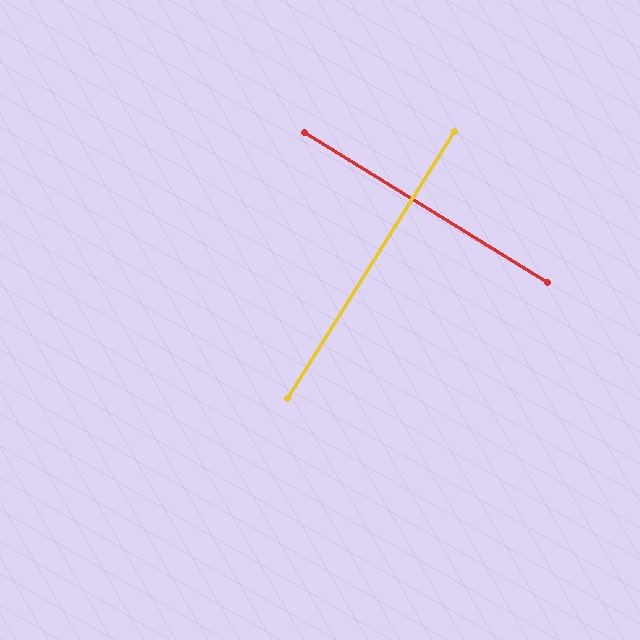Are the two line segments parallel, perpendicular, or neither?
Perpendicular — they meet at approximately 90°.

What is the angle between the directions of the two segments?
Approximately 90 degrees.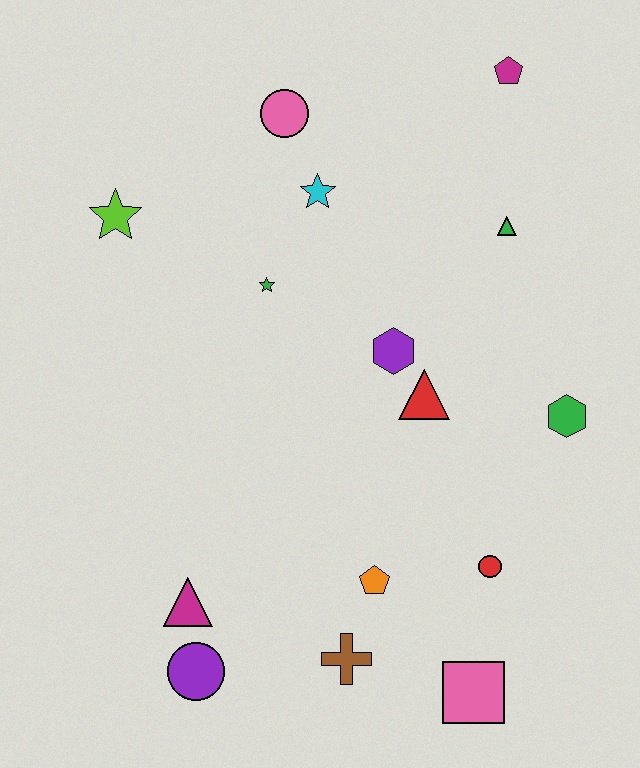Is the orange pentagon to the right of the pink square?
No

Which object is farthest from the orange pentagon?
The magenta pentagon is farthest from the orange pentagon.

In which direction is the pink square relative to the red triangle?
The pink square is below the red triangle.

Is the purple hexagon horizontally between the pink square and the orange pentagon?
Yes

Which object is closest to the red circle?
The orange pentagon is closest to the red circle.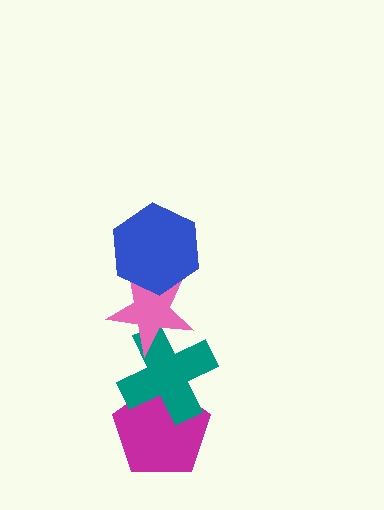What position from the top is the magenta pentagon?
The magenta pentagon is 4th from the top.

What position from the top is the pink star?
The pink star is 2nd from the top.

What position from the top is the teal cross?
The teal cross is 3rd from the top.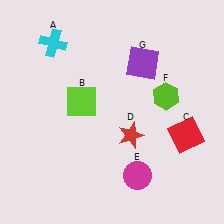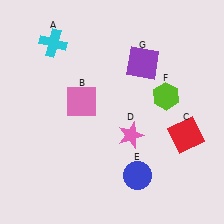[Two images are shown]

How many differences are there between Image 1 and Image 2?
There are 3 differences between the two images.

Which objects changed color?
B changed from lime to pink. D changed from red to pink. E changed from magenta to blue.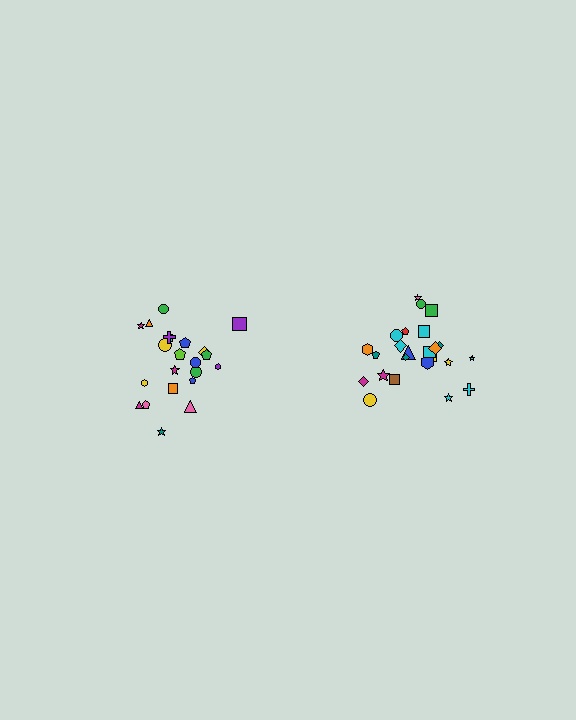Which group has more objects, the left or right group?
The right group.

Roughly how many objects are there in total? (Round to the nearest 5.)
Roughly 45 objects in total.